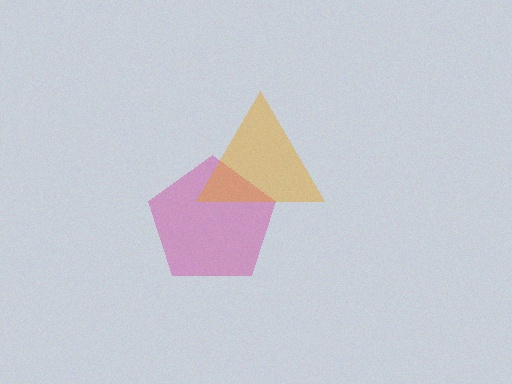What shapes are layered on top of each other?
The layered shapes are: a magenta pentagon, an orange triangle.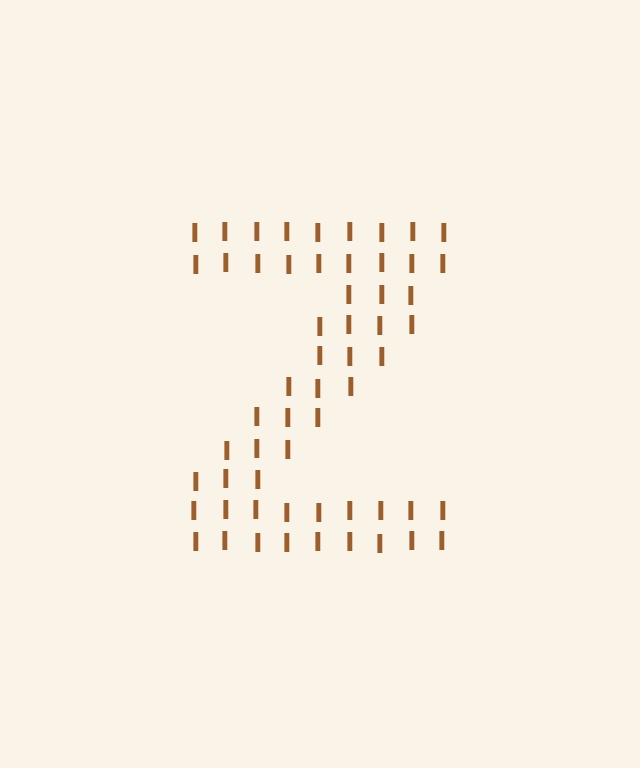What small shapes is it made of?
It is made of small letter I's.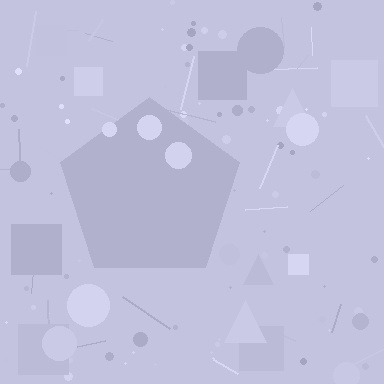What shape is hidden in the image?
A pentagon is hidden in the image.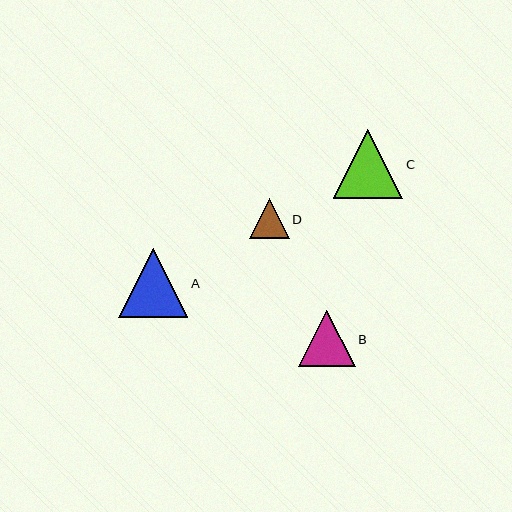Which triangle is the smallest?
Triangle D is the smallest with a size of approximately 40 pixels.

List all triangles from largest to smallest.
From largest to smallest: C, A, B, D.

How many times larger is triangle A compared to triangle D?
Triangle A is approximately 1.7 times the size of triangle D.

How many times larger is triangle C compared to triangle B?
Triangle C is approximately 1.2 times the size of triangle B.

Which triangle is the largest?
Triangle C is the largest with a size of approximately 70 pixels.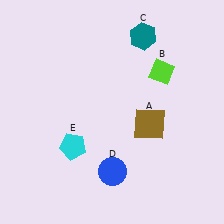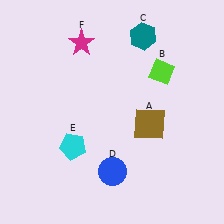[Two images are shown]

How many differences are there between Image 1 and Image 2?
There is 1 difference between the two images.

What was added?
A magenta star (F) was added in Image 2.